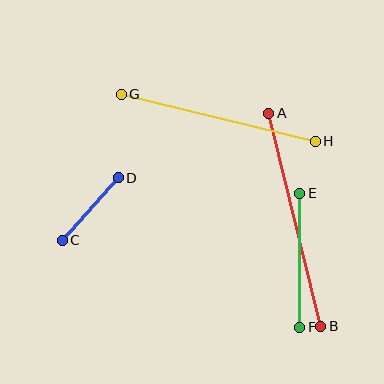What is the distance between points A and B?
The distance is approximately 220 pixels.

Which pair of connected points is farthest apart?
Points A and B are farthest apart.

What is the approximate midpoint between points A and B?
The midpoint is at approximately (295, 220) pixels.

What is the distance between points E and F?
The distance is approximately 134 pixels.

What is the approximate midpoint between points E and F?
The midpoint is at approximately (300, 260) pixels.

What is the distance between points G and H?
The distance is approximately 199 pixels.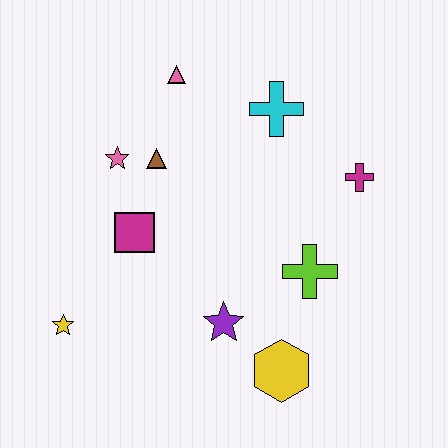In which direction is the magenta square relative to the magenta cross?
The magenta square is to the left of the magenta cross.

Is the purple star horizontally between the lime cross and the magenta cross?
No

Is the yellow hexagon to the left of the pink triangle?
No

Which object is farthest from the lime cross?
The yellow star is farthest from the lime cross.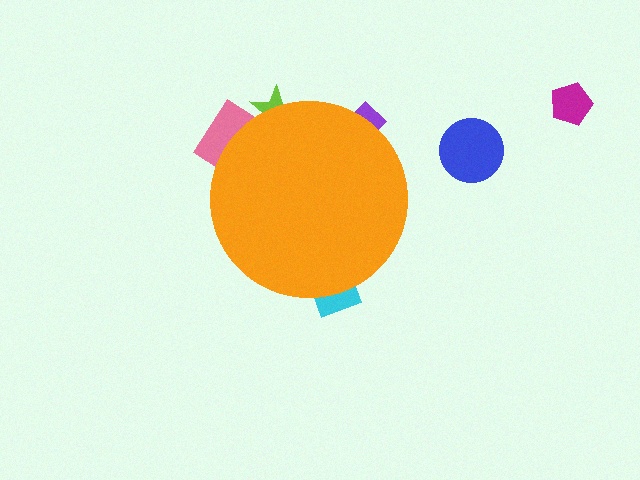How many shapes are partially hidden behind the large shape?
4 shapes are partially hidden.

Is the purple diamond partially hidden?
Yes, the purple diamond is partially hidden behind the orange circle.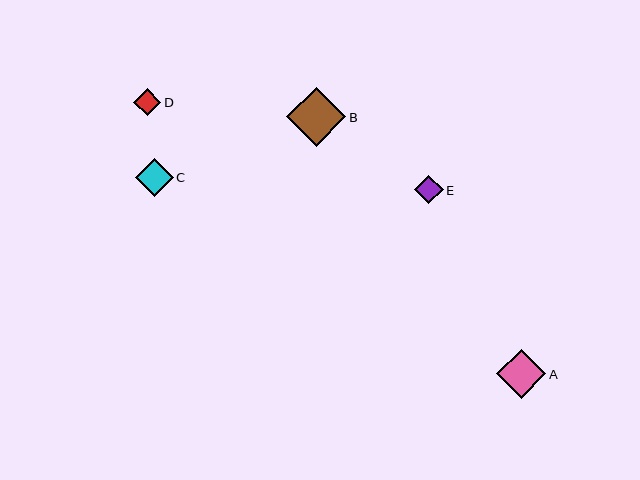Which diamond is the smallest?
Diamond D is the smallest with a size of approximately 27 pixels.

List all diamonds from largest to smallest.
From largest to smallest: B, A, C, E, D.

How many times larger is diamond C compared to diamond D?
Diamond C is approximately 1.4 times the size of diamond D.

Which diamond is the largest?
Diamond B is the largest with a size of approximately 59 pixels.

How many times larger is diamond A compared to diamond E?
Diamond A is approximately 1.7 times the size of diamond E.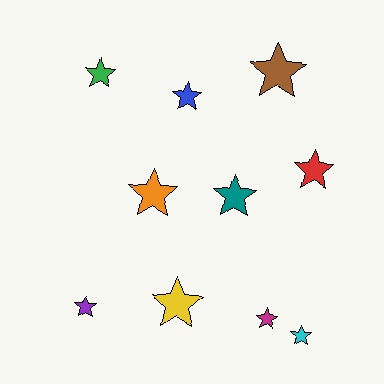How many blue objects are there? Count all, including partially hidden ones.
There is 1 blue object.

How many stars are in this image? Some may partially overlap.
There are 10 stars.